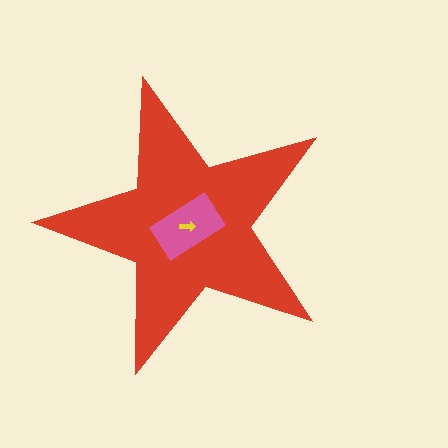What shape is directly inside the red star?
The pink rectangle.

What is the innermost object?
The yellow arrow.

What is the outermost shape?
The red star.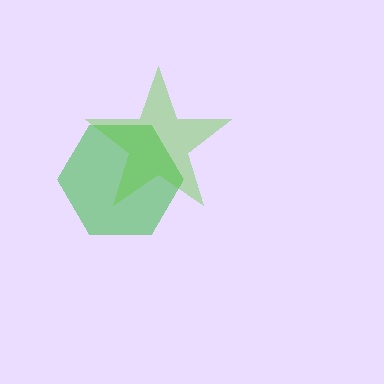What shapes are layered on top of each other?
The layered shapes are: a green hexagon, a lime star.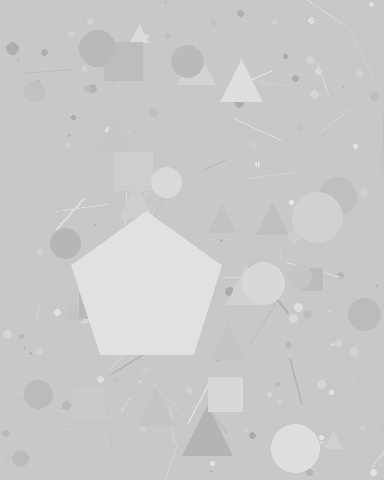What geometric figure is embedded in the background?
A pentagon is embedded in the background.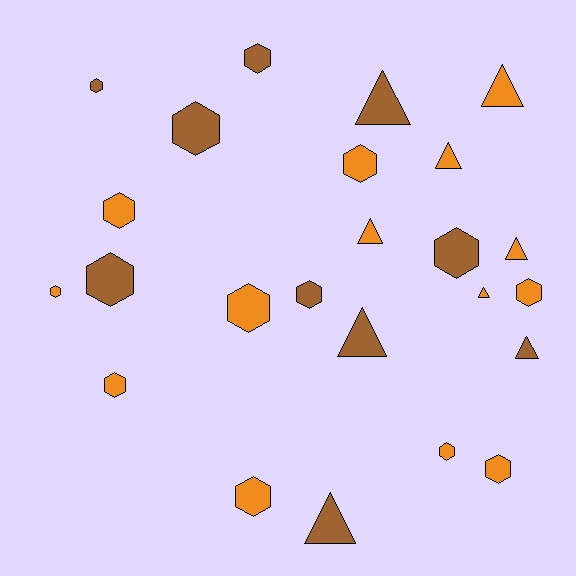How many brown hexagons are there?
There are 6 brown hexagons.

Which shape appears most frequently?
Hexagon, with 15 objects.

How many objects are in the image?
There are 24 objects.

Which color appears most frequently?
Orange, with 14 objects.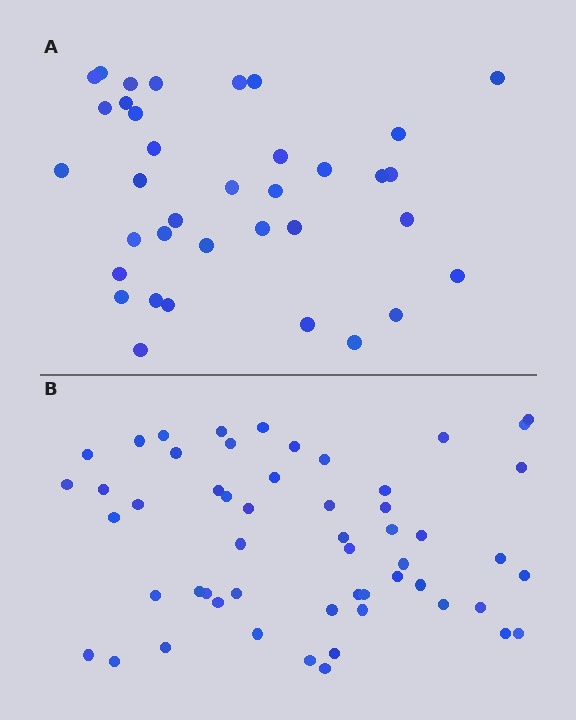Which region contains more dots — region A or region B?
Region B (the bottom region) has more dots.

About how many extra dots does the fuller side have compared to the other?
Region B has approximately 20 more dots than region A.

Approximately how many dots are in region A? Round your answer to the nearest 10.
About 40 dots. (The exact count is 36, which rounds to 40.)